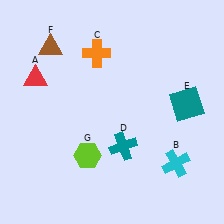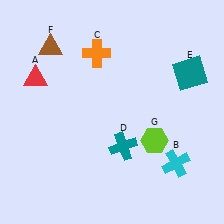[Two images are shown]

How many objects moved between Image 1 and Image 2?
2 objects moved between the two images.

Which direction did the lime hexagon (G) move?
The lime hexagon (G) moved right.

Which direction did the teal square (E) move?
The teal square (E) moved up.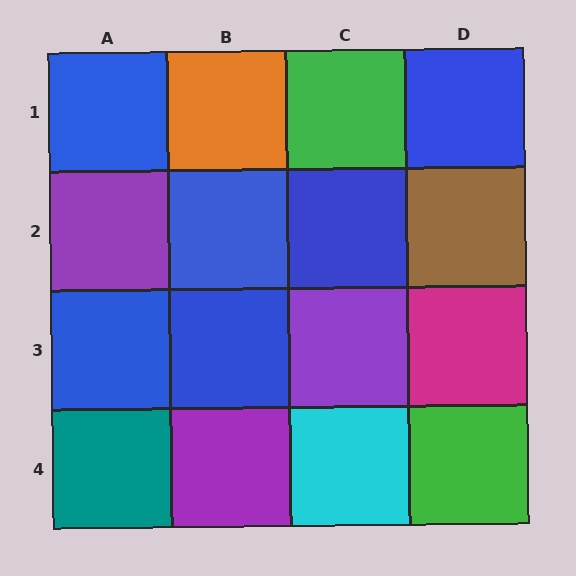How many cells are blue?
6 cells are blue.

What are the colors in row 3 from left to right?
Blue, blue, purple, magenta.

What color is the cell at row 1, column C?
Green.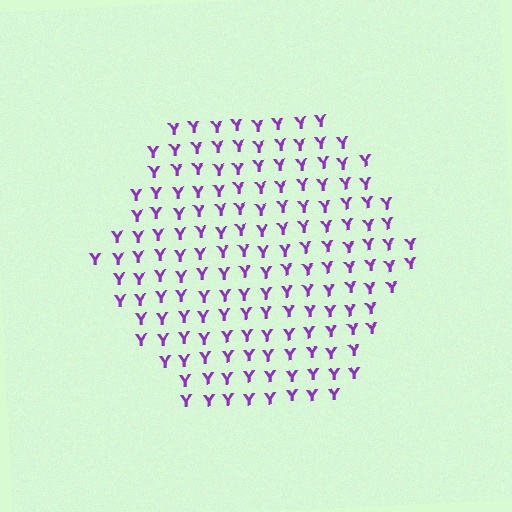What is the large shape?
The large shape is a hexagon.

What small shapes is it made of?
It is made of small letter Y's.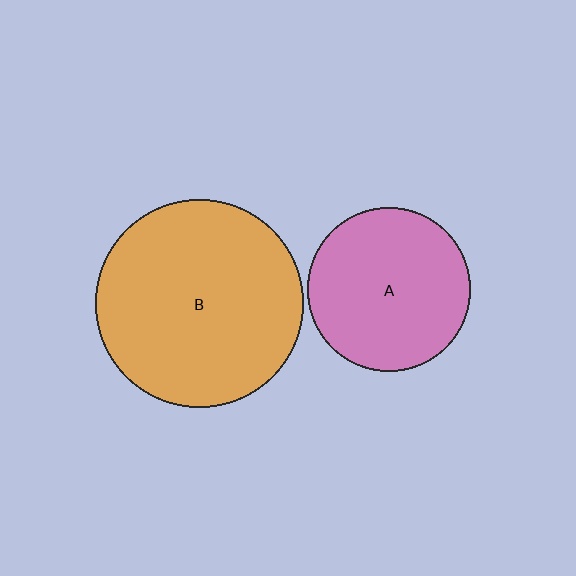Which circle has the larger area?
Circle B (orange).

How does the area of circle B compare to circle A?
Approximately 1.6 times.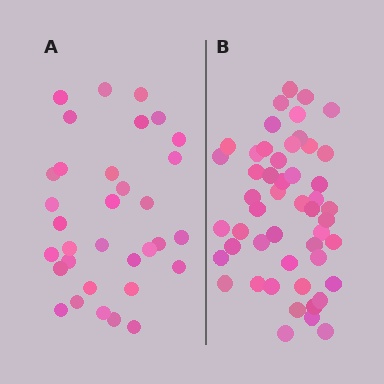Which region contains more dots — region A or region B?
Region B (the right region) has more dots.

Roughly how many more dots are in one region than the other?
Region B has approximately 15 more dots than region A.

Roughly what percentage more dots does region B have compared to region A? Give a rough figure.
About 50% more.